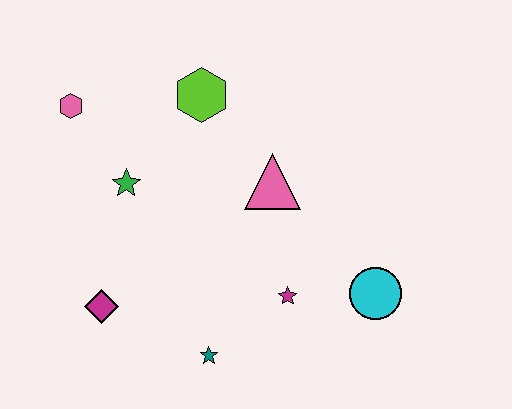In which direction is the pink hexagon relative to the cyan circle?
The pink hexagon is to the left of the cyan circle.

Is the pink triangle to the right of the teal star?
Yes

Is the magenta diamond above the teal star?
Yes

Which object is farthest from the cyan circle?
The pink hexagon is farthest from the cyan circle.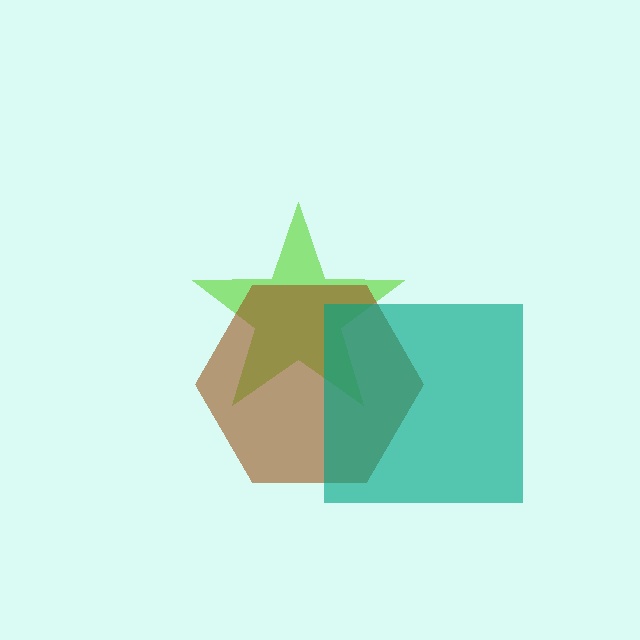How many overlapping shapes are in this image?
There are 3 overlapping shapes in the image.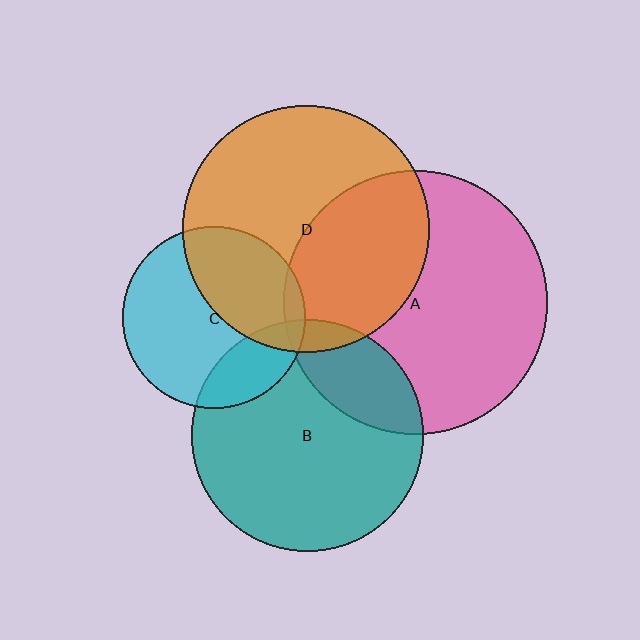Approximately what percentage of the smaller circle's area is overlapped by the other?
Approximately 40%.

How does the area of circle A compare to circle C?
Approximately 2.1 times.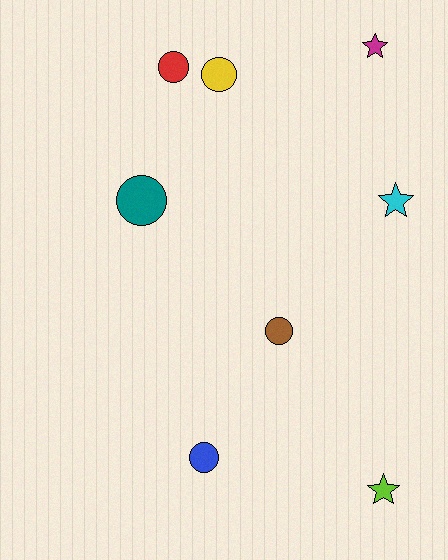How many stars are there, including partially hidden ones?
There are 3 stars.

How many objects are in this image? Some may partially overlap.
There are 8 objects.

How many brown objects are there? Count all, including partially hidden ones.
There is 1 brown object.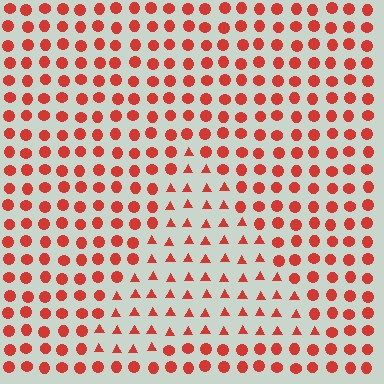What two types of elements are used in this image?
The image uses triangles inside the triangle region and circles outside it.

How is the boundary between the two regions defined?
The boundary is defined by a change in element shape: triangles inside vs. circles outside. All elements share the same color and spacing.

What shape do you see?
I see a triangle.